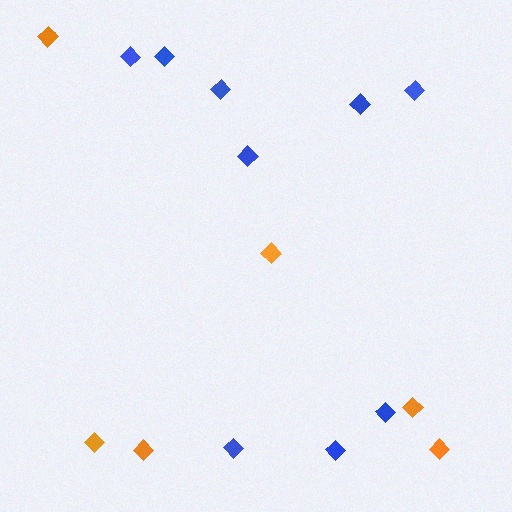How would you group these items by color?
There are 2 groups: one group of blue diamonds (9) and one group of orange diamonds (6).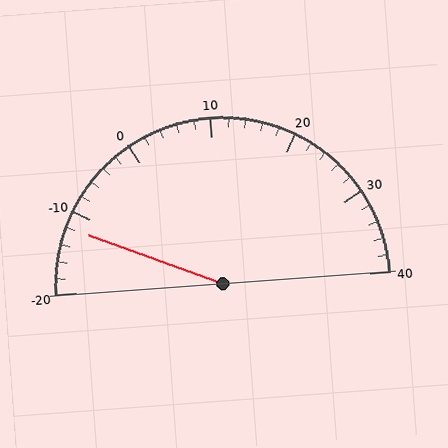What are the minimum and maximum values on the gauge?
The gauge ranges from -20 to 40.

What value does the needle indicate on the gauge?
The needle indicates approximately -12.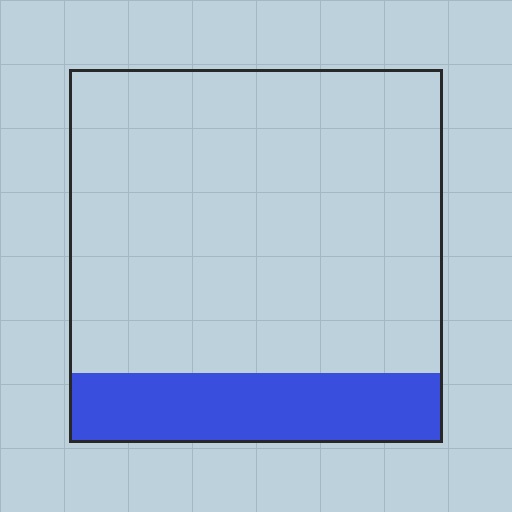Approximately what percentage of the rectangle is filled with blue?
Approximately 20%.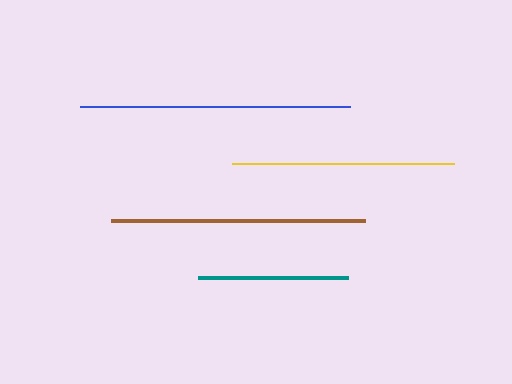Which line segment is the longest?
The blue line is the longest at approximately 270 pixels.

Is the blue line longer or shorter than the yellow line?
The blue line is longer than the yellow line.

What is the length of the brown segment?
The brown segment is approximately 254 pixels long.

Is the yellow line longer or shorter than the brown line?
The brown line is longer than the yellow line.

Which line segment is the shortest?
The teal line is the shortest at approximately 151 pixels.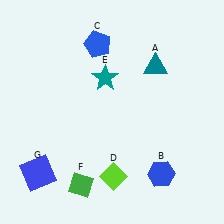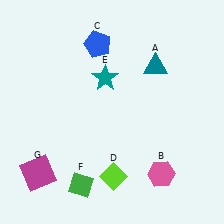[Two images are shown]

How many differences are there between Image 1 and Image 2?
There are 2 differences between the two images.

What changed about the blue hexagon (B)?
In Image 1, B is blue. In Image 2, it changed to pink.